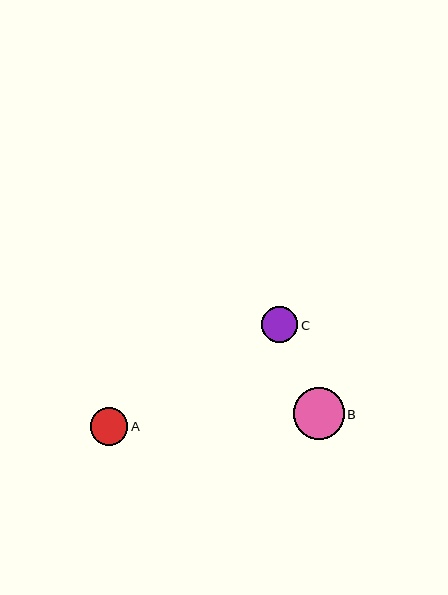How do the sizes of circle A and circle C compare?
Circle A and circle C are approximately the same size.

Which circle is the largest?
Circle B is the largest with a size of approximately 51 pixels.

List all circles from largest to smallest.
From largest to smallest: B, A, C.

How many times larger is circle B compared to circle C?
Circle B is approximately 1.4 times the size of circle C.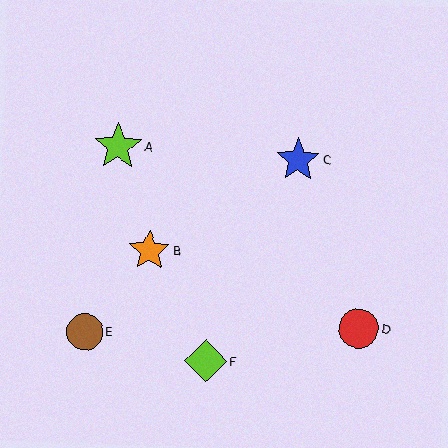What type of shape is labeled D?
Shape D is a red circle.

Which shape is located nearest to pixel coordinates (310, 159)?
The blue star (labeled C) at (298, 160) is nearest to that location.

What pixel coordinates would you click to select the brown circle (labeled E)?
Click at (84, 332) to select the brown circle E.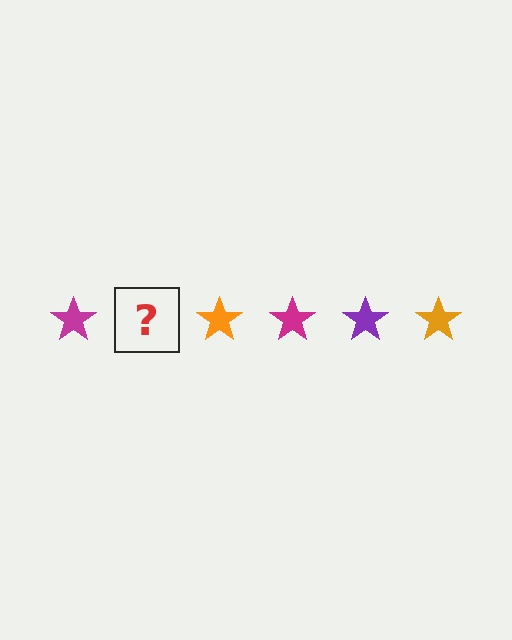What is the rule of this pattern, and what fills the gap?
The rule is that the pattern cycles through magenta, purple, orange stars. The gap should be filled with a purple star.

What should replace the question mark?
The question mark should be replaced with a purple star.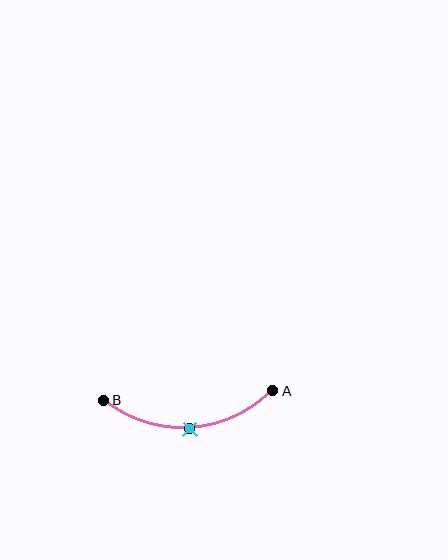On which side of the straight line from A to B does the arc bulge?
The arc bulges below the straight line connecting A and B.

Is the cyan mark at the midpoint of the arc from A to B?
Yes. The cyan mark lies on the arc at equal arc-length from both A and B — it is the arc midpoint.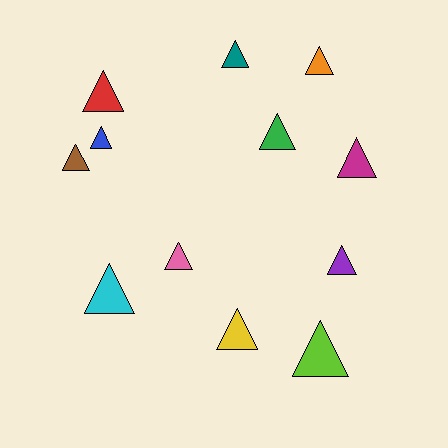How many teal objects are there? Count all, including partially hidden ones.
There is 1 teal object.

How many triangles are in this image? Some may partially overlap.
There are 12 triangles.